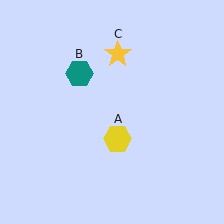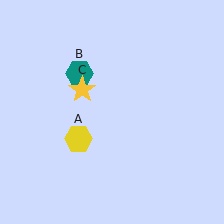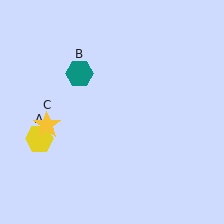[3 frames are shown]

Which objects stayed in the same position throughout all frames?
Teal hexagon (object B) remained stationary.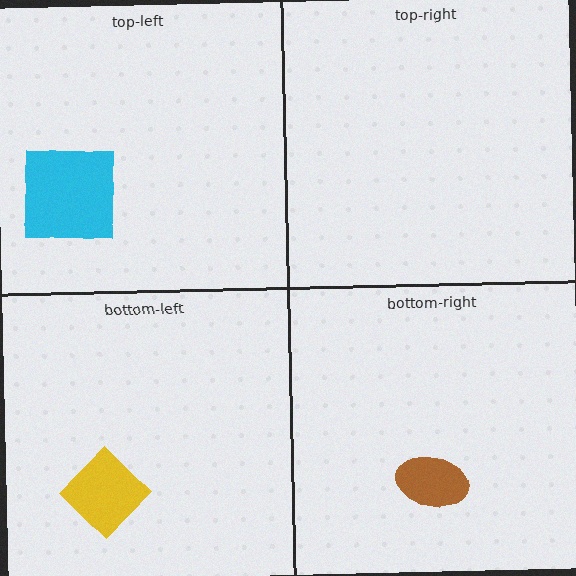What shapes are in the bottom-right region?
The brown ellipse.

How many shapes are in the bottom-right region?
1.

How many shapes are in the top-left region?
1.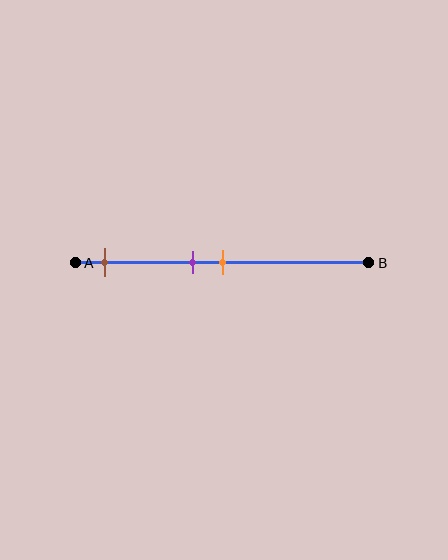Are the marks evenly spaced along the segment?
No, the marks are not evenly spaced.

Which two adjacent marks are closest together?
The purple and orange marks are the closest adjacent pair.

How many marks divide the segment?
There are 3 marks dividing the segment.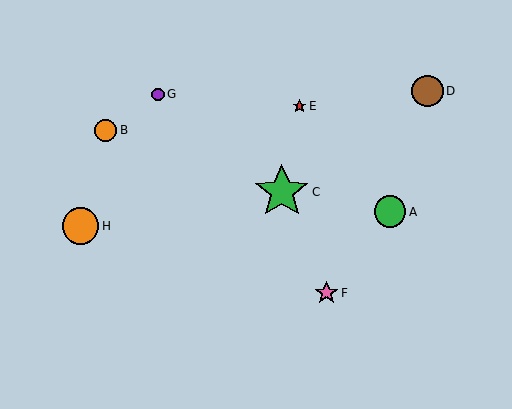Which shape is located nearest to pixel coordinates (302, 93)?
The red star (labeled E) at (300, 106) is nearest to that location.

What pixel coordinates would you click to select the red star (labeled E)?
Click at (300, 106) to select the red star E.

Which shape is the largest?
The green star (labeled C) is the largest.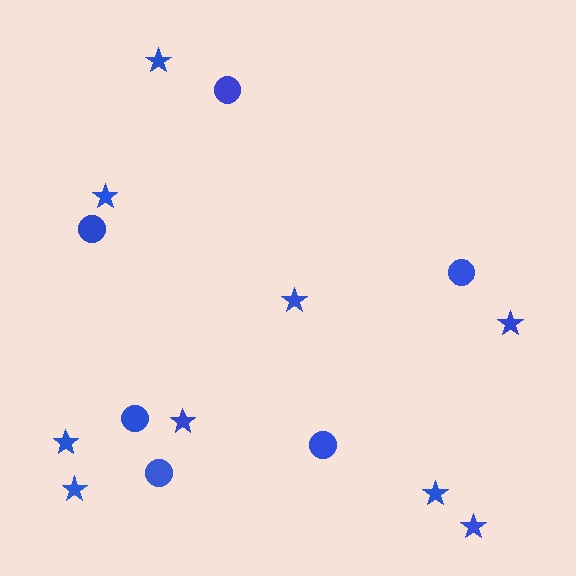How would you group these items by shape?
There are 2 groups: one group of stars (9) and one group of circles (6).